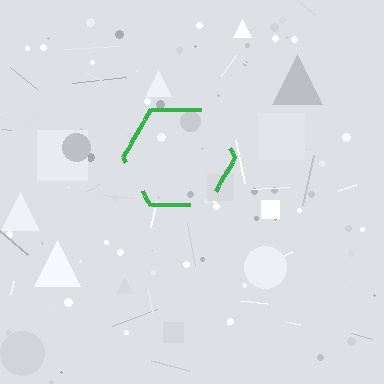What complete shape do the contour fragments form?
The contour fragments form a hexagon.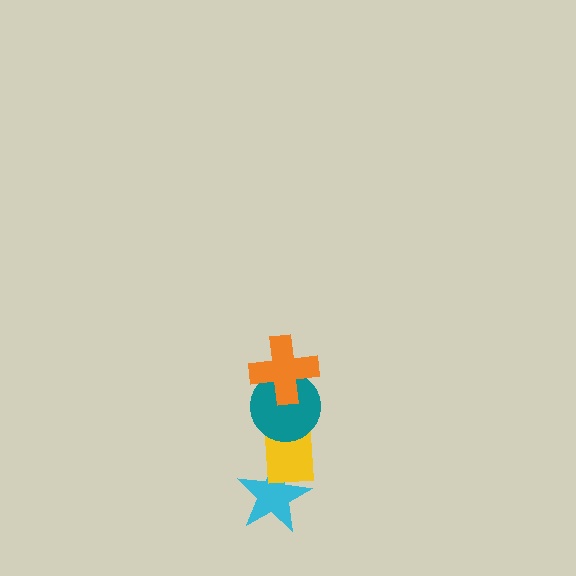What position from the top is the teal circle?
The teal circle is 2nd from the top.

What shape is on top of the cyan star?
The yellow rectangle is on top of the cyan star.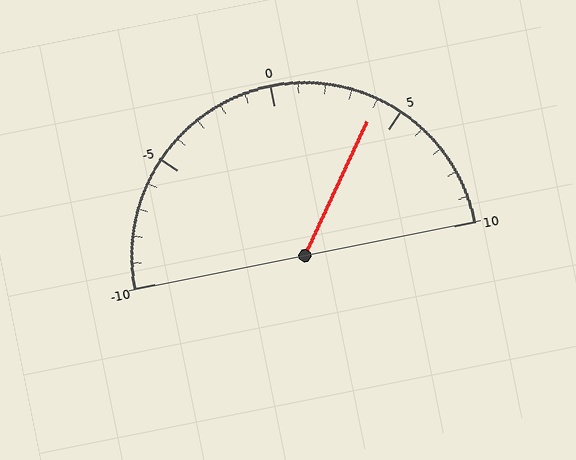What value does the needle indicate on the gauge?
The needle indicates approximately 4.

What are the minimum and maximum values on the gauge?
The gauge ranges from -10 to 10.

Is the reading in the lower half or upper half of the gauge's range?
The reading is in the upper half of the range (-10 to 10).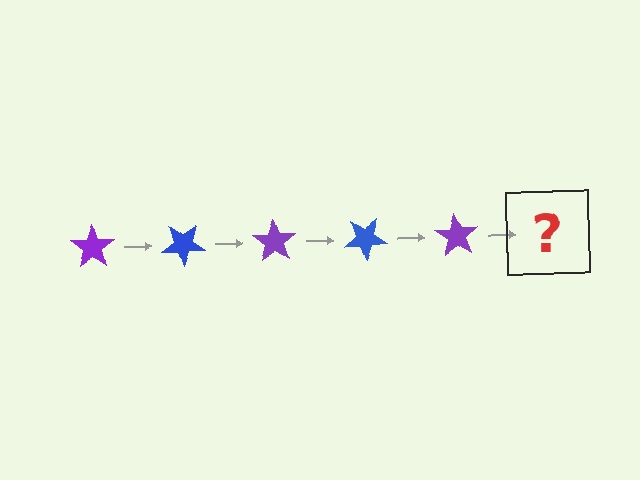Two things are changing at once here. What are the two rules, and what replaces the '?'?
The two rules are that it rotates 35 degrees each step and the color cycles through purple and blue. The '?' should be a blue star, rotated 175 degrees from the start.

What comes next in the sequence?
The next element should be a blue star, rotated 175 degrees from the start.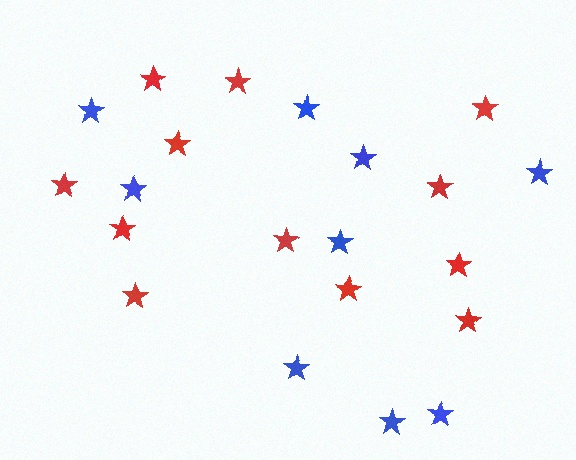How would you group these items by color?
There are 2 groups: one group of red stars (12) and one group of blue stars (9).